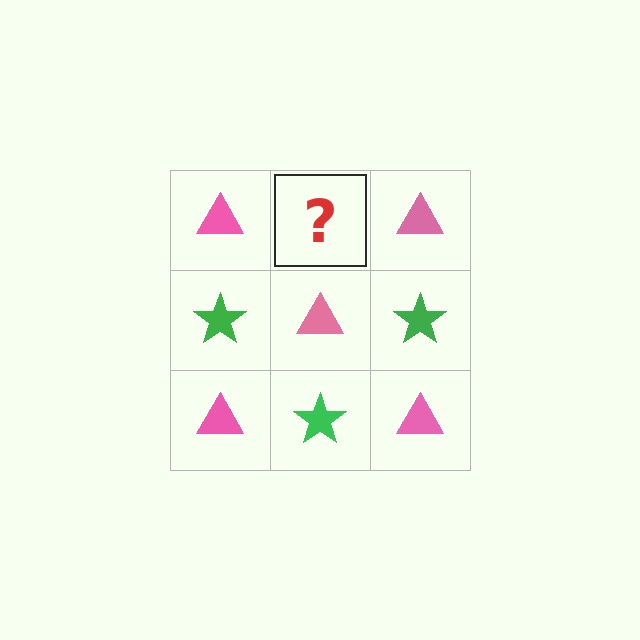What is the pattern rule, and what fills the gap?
The rule is that it alternates pink triangle and green star in a checkerboard pattern. The gap should be filled with a green star.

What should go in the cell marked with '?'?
The missing cell should contain a green star.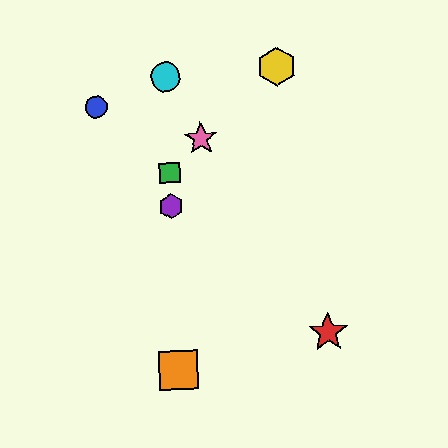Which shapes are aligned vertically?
The green square, the purple hexagon, the orange square, the cyan circle are aligned vertically.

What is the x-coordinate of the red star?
The red star is at x≈328.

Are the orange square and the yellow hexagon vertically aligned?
No, the orange square is at x≈178 and the yellow hexagon is at x≈276.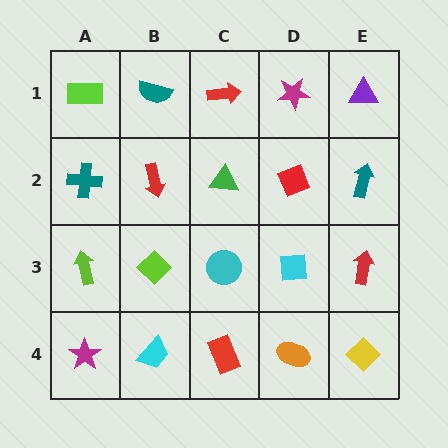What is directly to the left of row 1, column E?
A magenta star.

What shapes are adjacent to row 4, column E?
A red arrow (row 3, column E), an orange ellipse (row 4, column D).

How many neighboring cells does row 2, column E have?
3.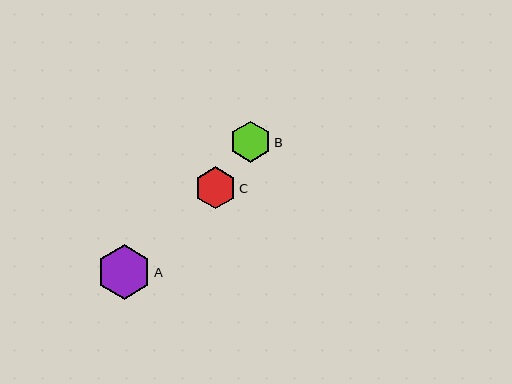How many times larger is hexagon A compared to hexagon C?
Hexagon A is approximately 1.3 times the size of hexagon C.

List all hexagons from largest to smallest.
From largest to smallest: A, C, B.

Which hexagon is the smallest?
Hexagon B is the smallest with a size of approximately 41 pixels.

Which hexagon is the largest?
Hexagon A is the largest with a size of approximately 55 pixels.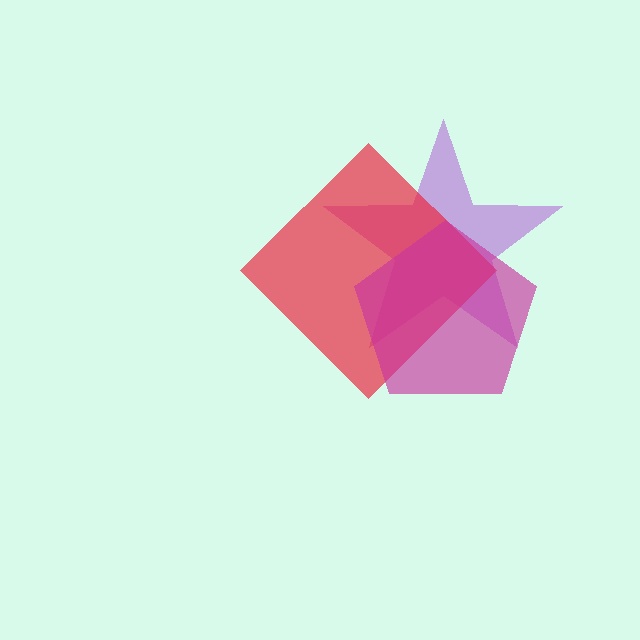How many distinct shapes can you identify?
There are 3 distinct shapes: a purple star, a red diamond, a magenta pentagon.